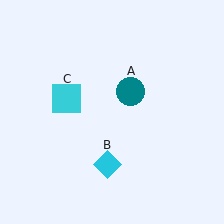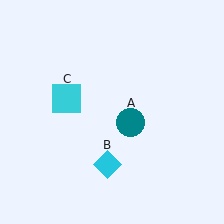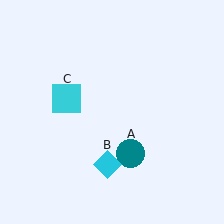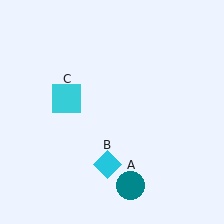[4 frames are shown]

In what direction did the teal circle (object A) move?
The teal circle (object A) moved down.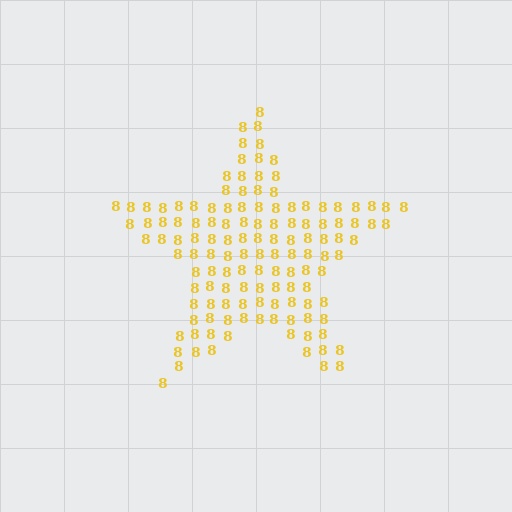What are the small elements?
The small elements are digit 8's.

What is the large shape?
The large shape is a star.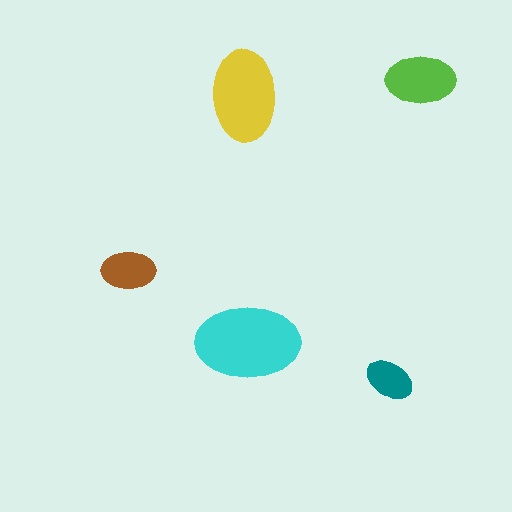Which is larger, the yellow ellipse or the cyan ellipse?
The cyan one.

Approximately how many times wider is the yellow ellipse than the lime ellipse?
About 1.5 times wider.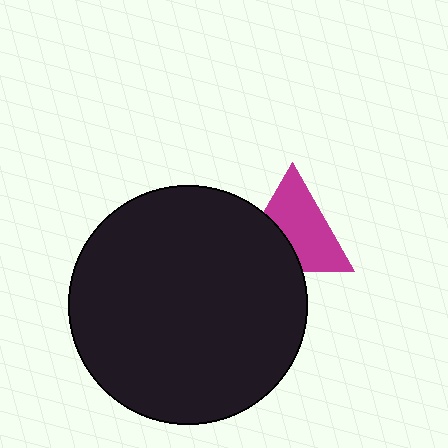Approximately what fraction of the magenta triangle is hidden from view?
Roughly 36% of the magenta triangle is hidden behind the black circle.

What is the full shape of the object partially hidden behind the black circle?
The partially hidden object is a magenta triangle.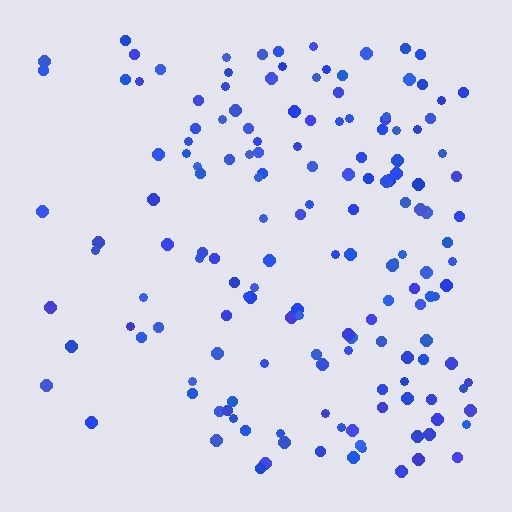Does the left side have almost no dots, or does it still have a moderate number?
Still a moderate number, just noticeably fewer than the right.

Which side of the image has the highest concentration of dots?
The right.